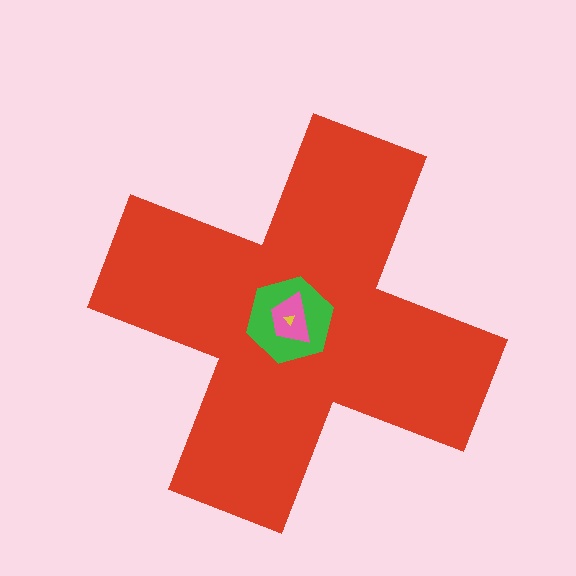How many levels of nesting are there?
4.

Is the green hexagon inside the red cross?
Yes.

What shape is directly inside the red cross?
The green hexagon.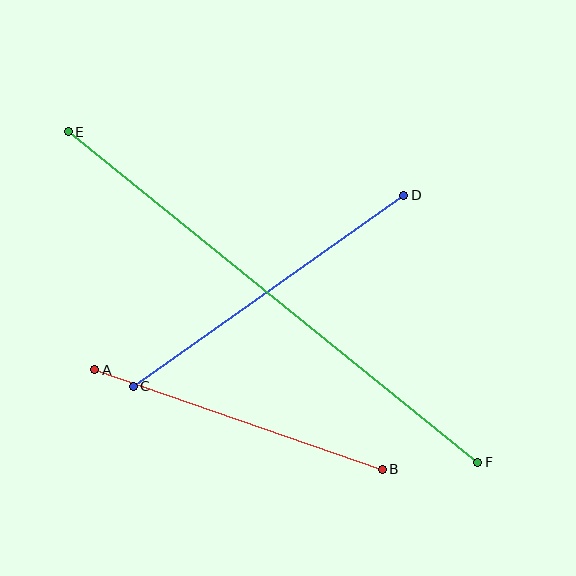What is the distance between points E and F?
The distance is approximately 526 pixels.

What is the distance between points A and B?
The distance is approximately 304 pixels.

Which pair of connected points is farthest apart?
Points E and F are farthest apart.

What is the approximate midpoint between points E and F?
The midpoint is at approximately (273, 297) pixels.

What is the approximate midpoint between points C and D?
The midpoint is at approximately (269, 291) pixels.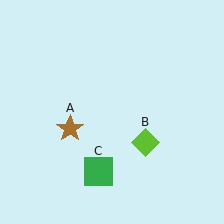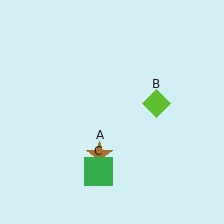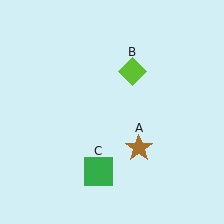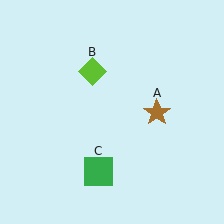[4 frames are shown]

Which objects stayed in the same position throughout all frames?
Green square (object C) remained stationary.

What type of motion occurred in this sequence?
The brown star (object A), lime diamond (object B) rotated counterclockwise around the center of the scene.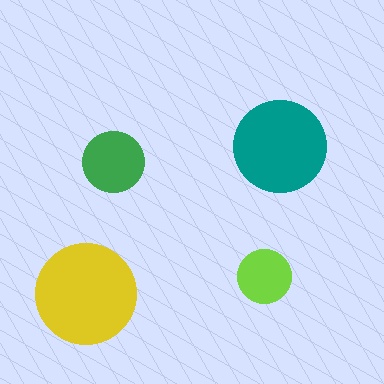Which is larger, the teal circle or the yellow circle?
The yellow one.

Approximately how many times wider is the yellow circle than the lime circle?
About 2 times wider.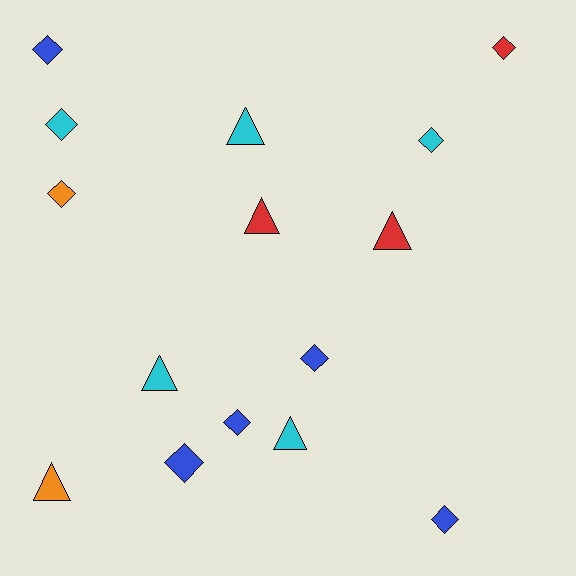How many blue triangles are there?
There are no blue triangles.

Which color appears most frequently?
Blue, with 5 objects.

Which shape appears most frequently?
Diamond, with 9 objects.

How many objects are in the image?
There are 15 objects.